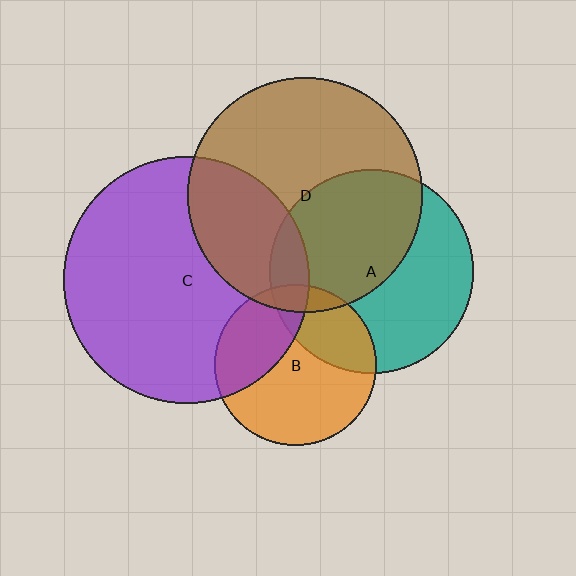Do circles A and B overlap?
Yes.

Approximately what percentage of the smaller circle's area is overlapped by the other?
Approximately 30%.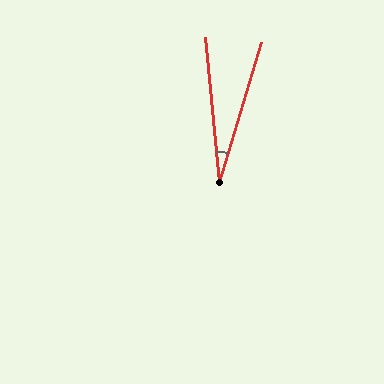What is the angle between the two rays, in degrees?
Approximately 22 degrees.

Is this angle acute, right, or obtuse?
It is acute.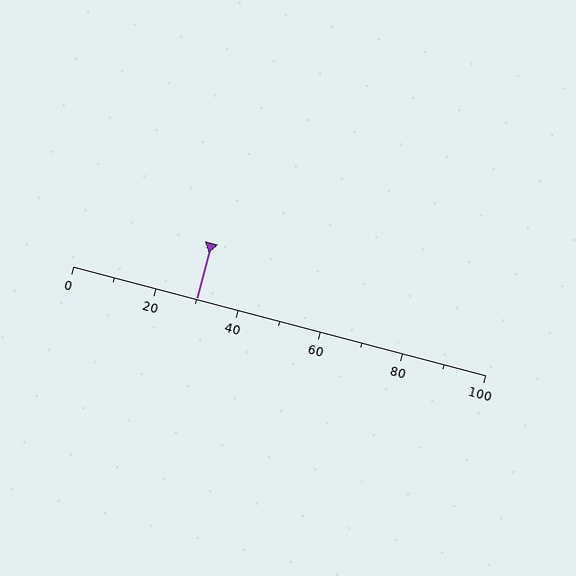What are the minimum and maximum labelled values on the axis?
The axis runs from 0 to 100.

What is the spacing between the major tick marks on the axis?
The major ticks are spaced 20 apart.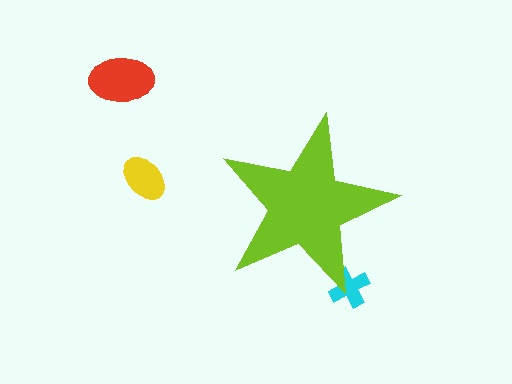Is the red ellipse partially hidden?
No, the red ellipse is fully visible.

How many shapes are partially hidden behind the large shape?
1 shape is partially hidden.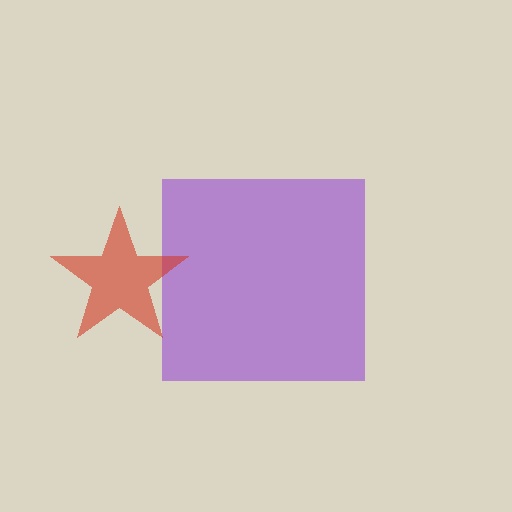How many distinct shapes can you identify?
There are 2 distinct shapes: a purple square, a red star.